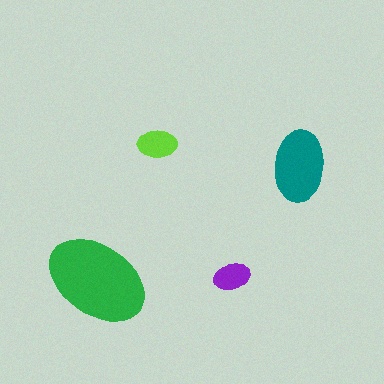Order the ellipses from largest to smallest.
the green one, the teal one, the lime one, the purple one.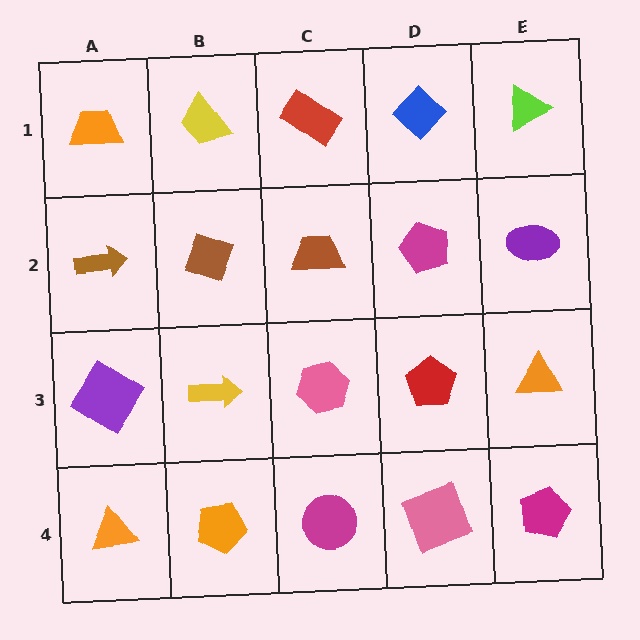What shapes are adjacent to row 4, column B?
A yellow arrow (row 3, column B), an orange triangle (row 4, column A), a magenta circle (row 4, column C).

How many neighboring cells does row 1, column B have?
3.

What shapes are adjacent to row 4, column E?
An orange triangle (row 3, column E), a pink square (row 4, column D).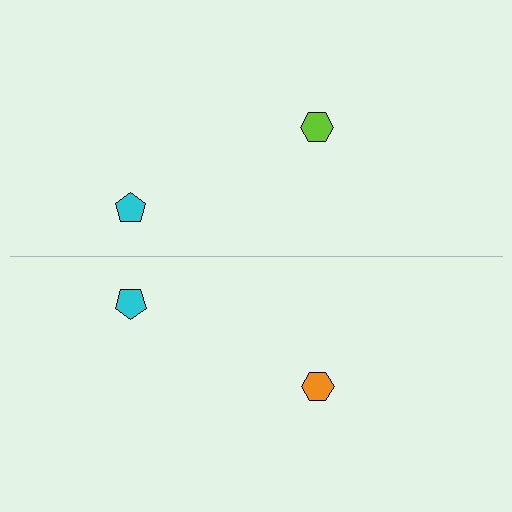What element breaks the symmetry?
The orange hexagon on the bottom side breaks the symmetry — its mirror counterpart is lime.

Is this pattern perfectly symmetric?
No, the pattern is not perfectly symmetric. The orange hexagon on the bottom side breaks the symmetry — its mirror counterpart is lime.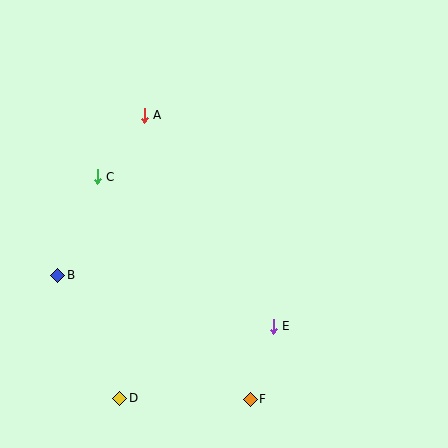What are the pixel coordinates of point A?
Point A is at (144, 115).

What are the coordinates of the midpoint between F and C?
The midpoint between F and C is at (174, 288).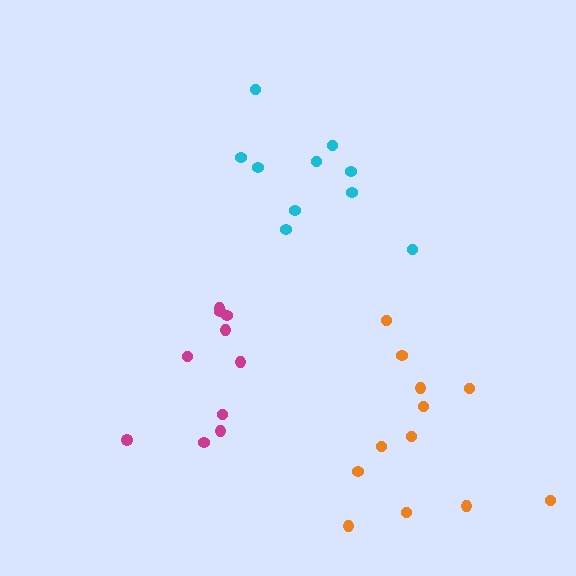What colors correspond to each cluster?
The clusters are colored: cyan, magenta, orange.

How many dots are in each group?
Group 1: 10 dots, Group 2: 10 dots, Group 3: 12 dots (32 total).